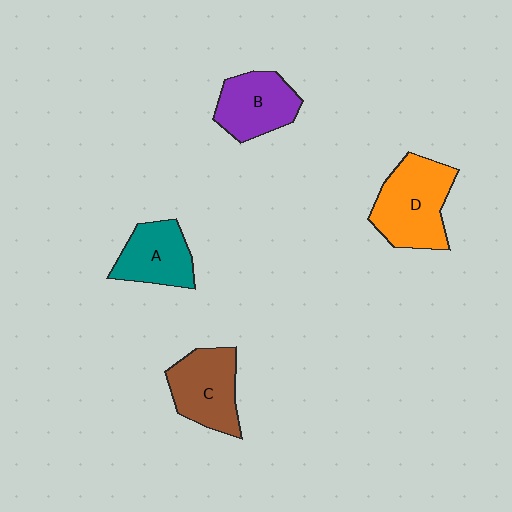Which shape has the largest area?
Shape D (orange).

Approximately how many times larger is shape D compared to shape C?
Approximately 1.2 times.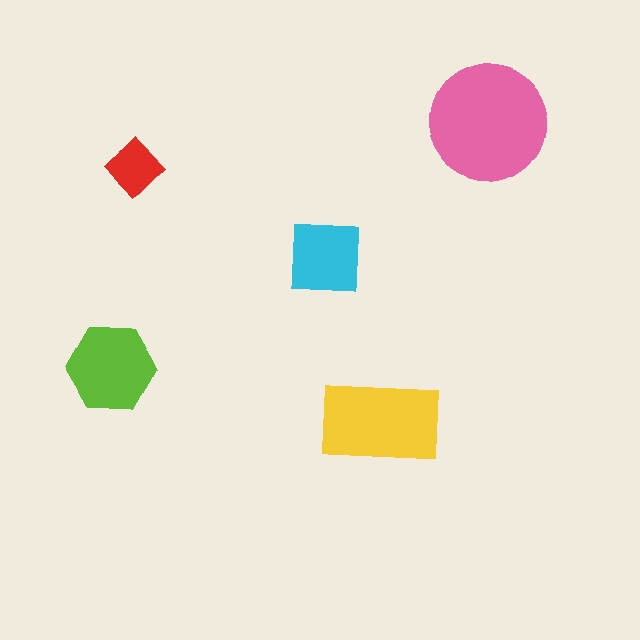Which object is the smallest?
The red diamond.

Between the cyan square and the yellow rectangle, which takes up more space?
The yellow rectangle.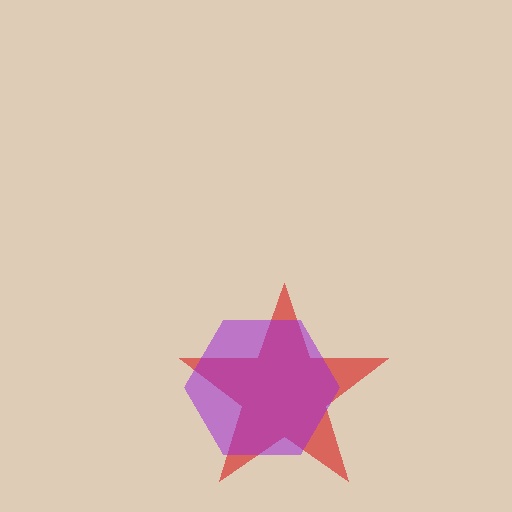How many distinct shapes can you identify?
There are 2 distinct shapes: a red star, a purple hexagon.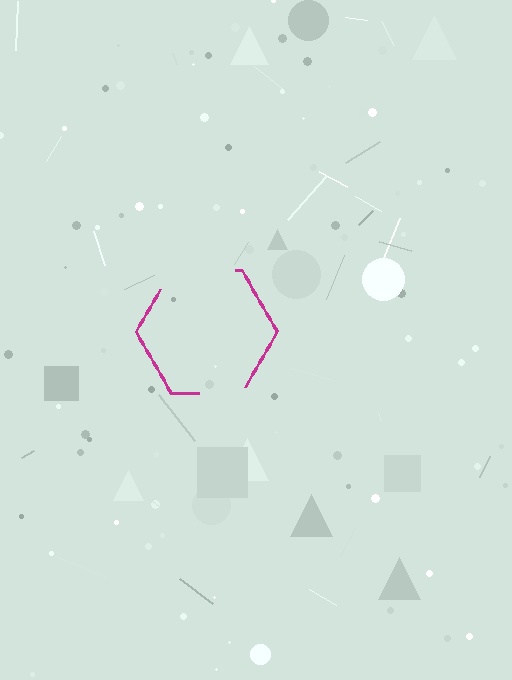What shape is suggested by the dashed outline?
The dashed outline suggests a hexagon.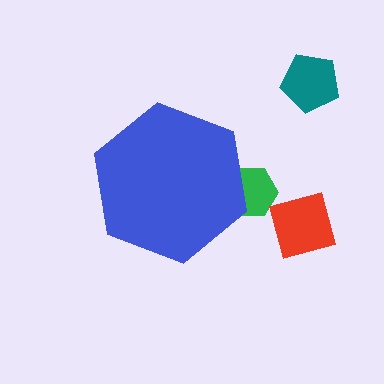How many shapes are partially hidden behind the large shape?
1 shape is partially hidden.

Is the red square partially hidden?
No, the red square is fully visible.